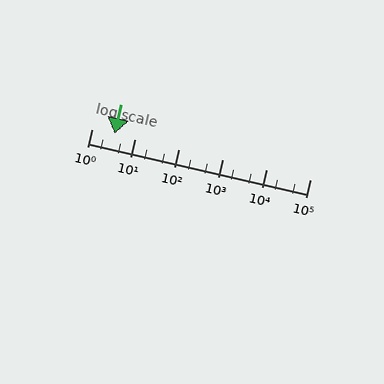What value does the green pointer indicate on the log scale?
The pointer indicates approximately 3.3.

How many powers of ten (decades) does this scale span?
The scale spans 5 decades, from 1 to 100000.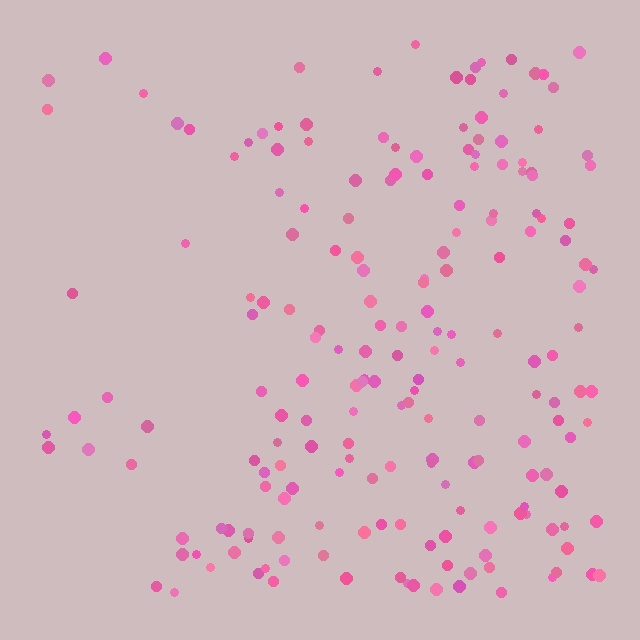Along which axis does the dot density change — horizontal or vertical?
Horizontal.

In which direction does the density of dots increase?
From left to right, with the right side densest.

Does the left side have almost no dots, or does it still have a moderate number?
Still a moderate number, just noticeably fewer than the right.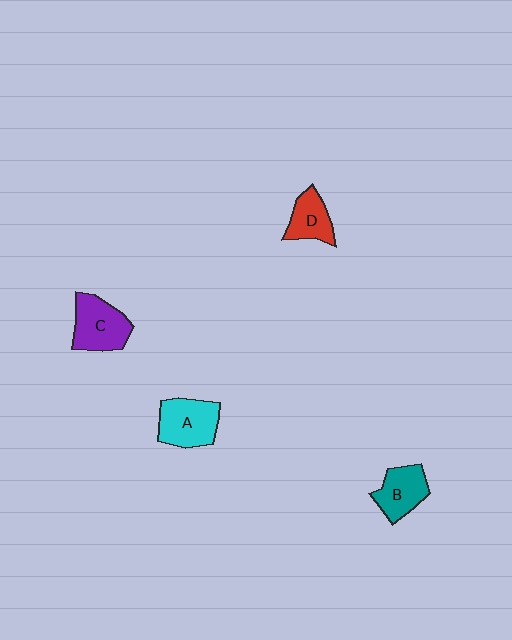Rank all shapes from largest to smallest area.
From largest to smallest: C (purple), A (cyan), B (teal), D (red).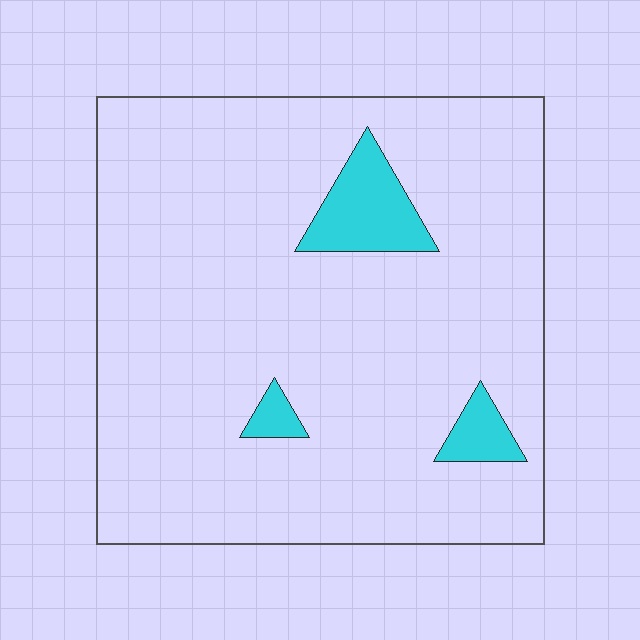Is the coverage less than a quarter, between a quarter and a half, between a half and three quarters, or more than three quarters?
Less than a quarter.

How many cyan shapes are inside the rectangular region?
3.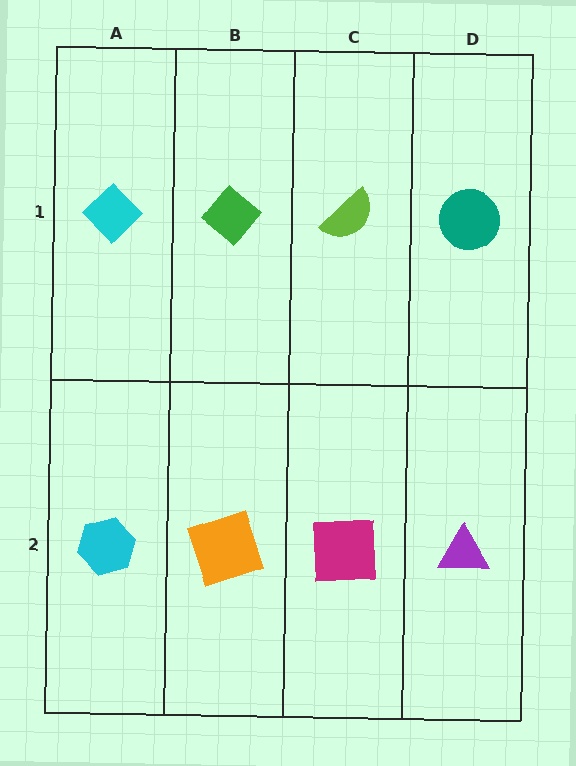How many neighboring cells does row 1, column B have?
3.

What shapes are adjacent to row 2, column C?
A lime semicircle (row 1, column C), an orange square (row 2, column B), a purple triangle (row 2, column D).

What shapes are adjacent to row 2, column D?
A teal circle (row 1, column D), a magenta square (row 2, column C).